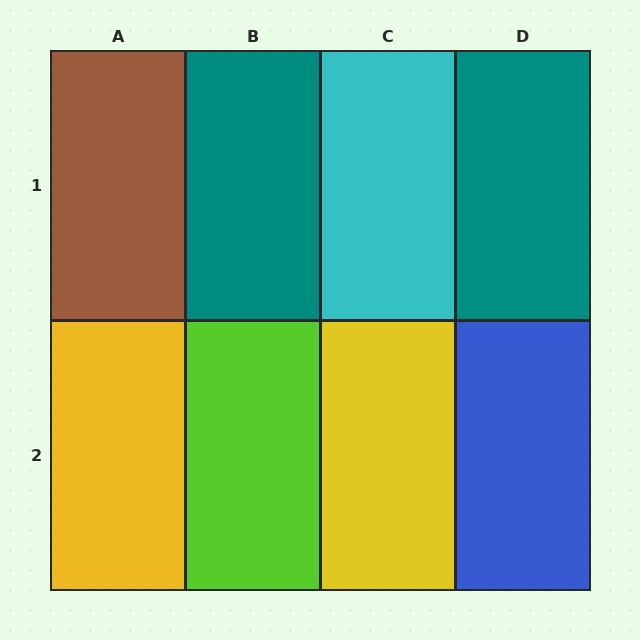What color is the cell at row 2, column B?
Lime.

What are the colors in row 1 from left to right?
Brown, teal, cyan, teal.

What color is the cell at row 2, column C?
Yellow.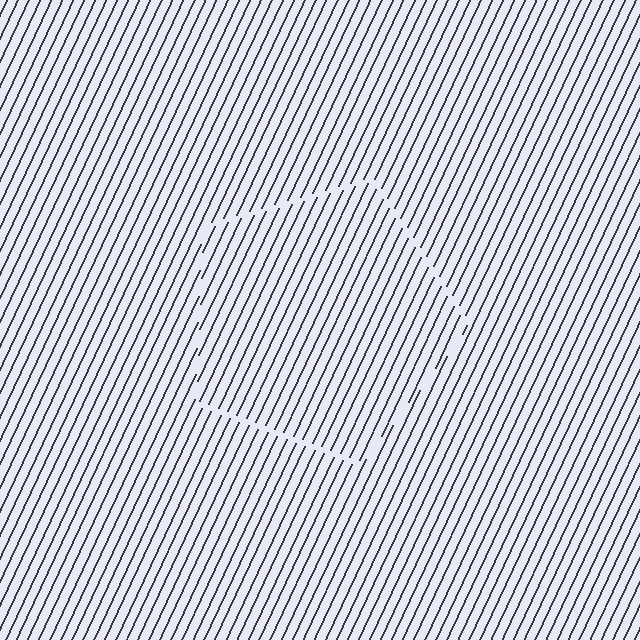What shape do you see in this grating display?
An illusory pentagon. The interior of the shape contains the same grating, shifted by half a period — the contour is defined by the phase discontinuity where line-ends from the inner and outer gratings abut.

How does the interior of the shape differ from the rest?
The interior of the shape contains the same grating, shifted by half a period — the contour is defined by the phase discontinuity where line-ends from the inner and outer gratings abut.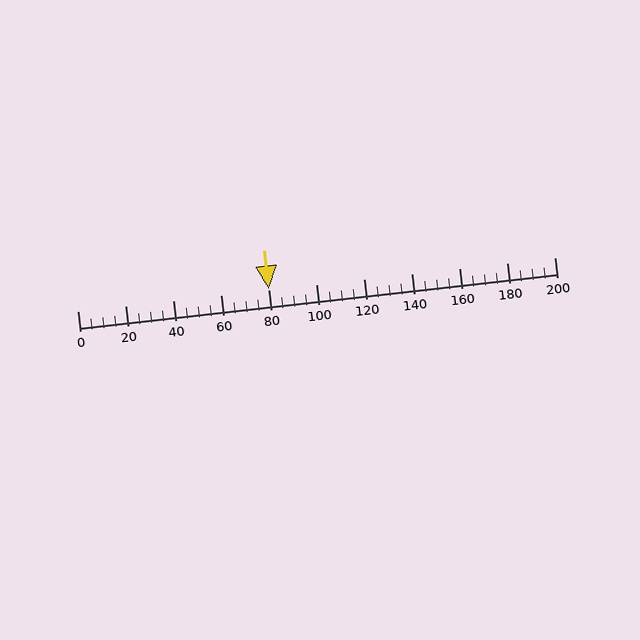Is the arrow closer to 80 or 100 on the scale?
The arrow is closer to 80.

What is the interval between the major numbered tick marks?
The major tick marks are spaced 20 units apart.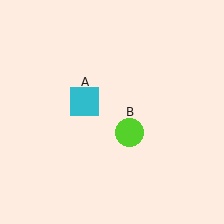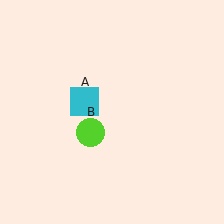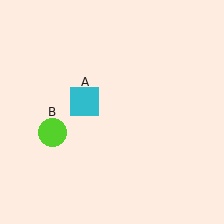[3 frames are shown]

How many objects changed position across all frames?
1 object changed position: lime circle (object B).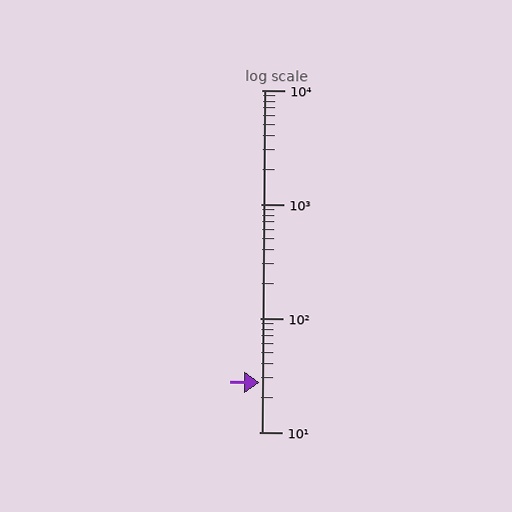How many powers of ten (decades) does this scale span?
The scale spans 3 decades, from 10 to 10000.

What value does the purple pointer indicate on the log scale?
The pointer indicates approximately 27.